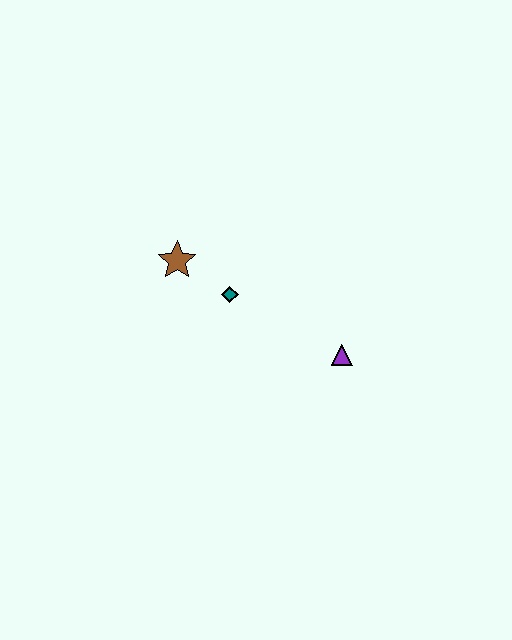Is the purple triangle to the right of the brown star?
Yes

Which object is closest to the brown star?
The teal diamond is closest to the brown star.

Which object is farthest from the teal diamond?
The purple triangle is farthest from the teal diamond.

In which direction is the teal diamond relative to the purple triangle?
The teal diamond is to the left of the purple triangle.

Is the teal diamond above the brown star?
No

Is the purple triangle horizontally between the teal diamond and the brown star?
No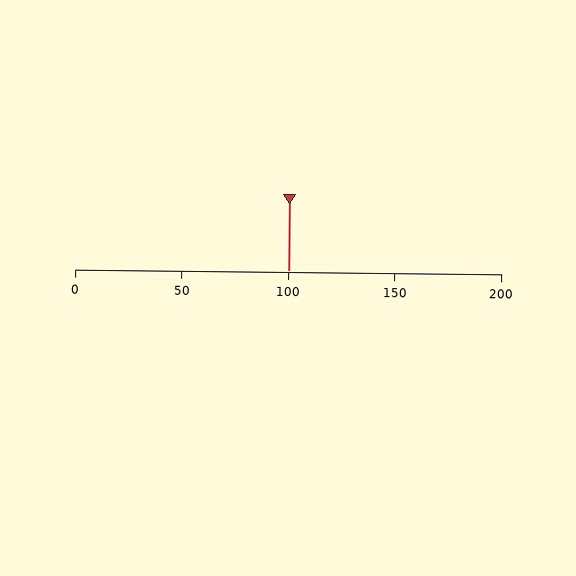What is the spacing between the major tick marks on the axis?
The major ticks are spaced 50 apart.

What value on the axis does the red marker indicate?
The marker indicates approximately 100.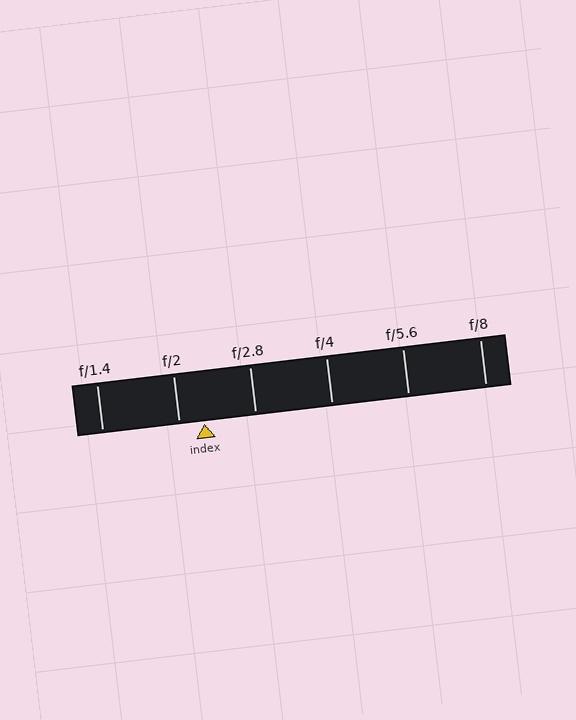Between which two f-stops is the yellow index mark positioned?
The index mark is between f/2 and f/2.8.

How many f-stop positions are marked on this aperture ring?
There are 6 f-stop positions marked.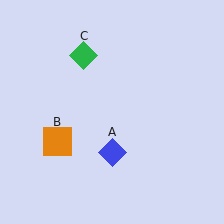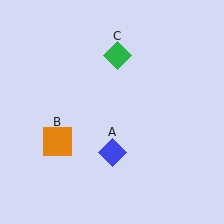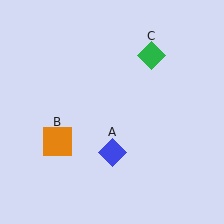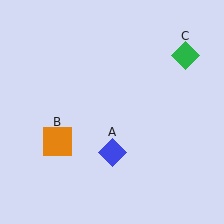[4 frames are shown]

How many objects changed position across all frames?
1 object changed position: green diamond (object C).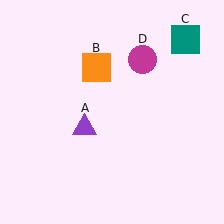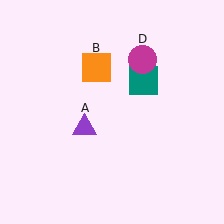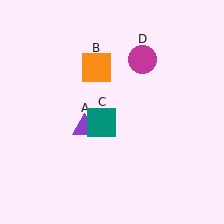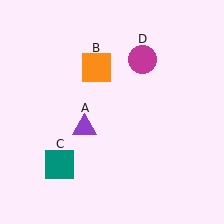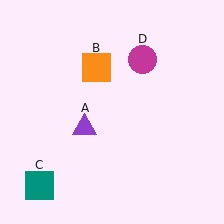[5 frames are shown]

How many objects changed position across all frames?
1 object changed position: teal square (object C).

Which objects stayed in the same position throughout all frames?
Purple triangle (object A) and orange square (object B) and magenta circle (object D) remained stationary.